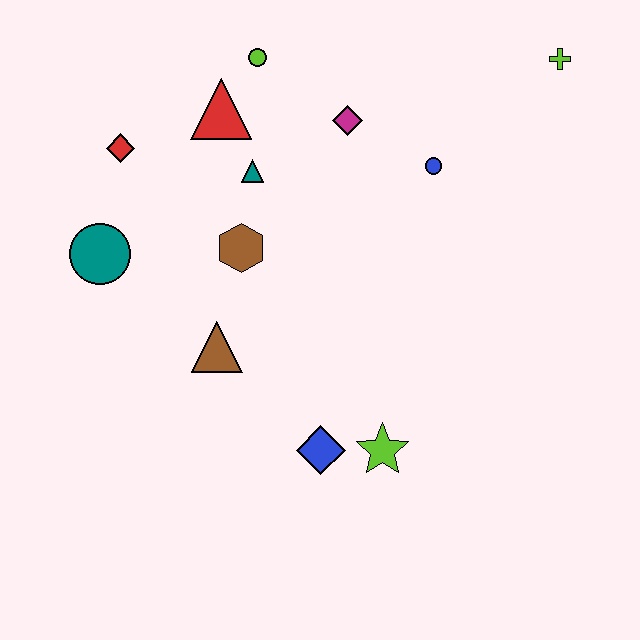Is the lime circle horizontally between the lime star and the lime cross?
No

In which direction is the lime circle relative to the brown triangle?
The lime circle is above the brown triangle.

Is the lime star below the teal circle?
Yes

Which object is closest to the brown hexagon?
The teal triangle is closest to the brown hexagon.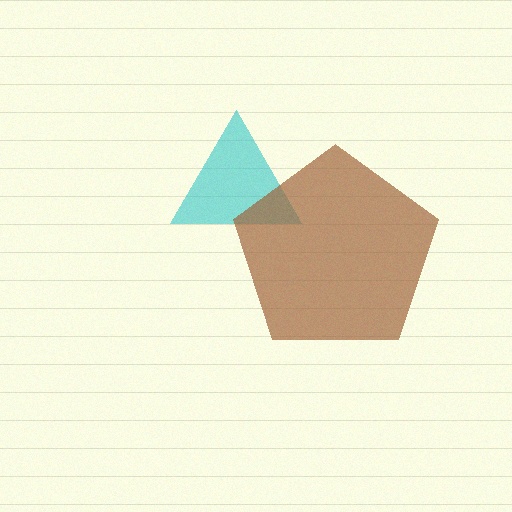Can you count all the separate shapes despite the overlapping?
Yes, there are 2 separate shapes.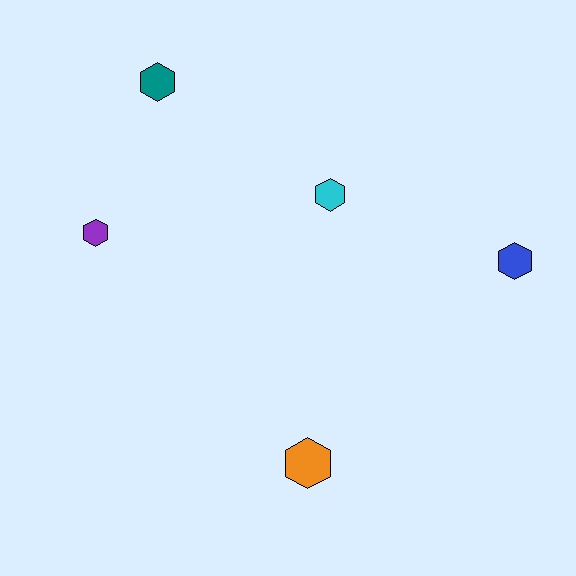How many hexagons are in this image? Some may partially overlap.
There are 5 hexagons.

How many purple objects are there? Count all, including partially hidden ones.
There is 1 purple object.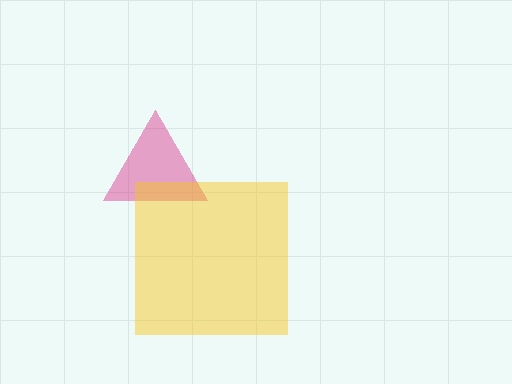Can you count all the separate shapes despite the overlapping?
Yes, there are 2 separate shapes.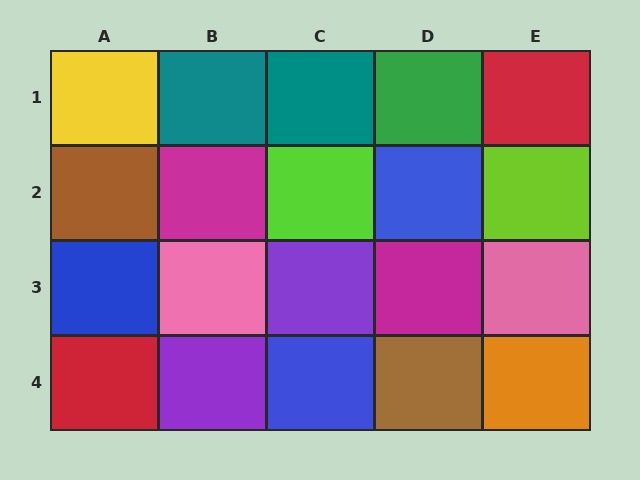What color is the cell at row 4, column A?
Red.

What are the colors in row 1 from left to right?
Yellow, teal, teal, green, red.